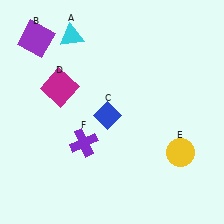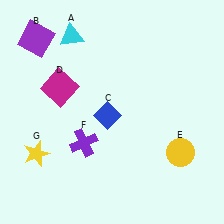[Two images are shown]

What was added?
A yellow star (G) was added in Image 2.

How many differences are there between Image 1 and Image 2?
There is 1 difference between the two images.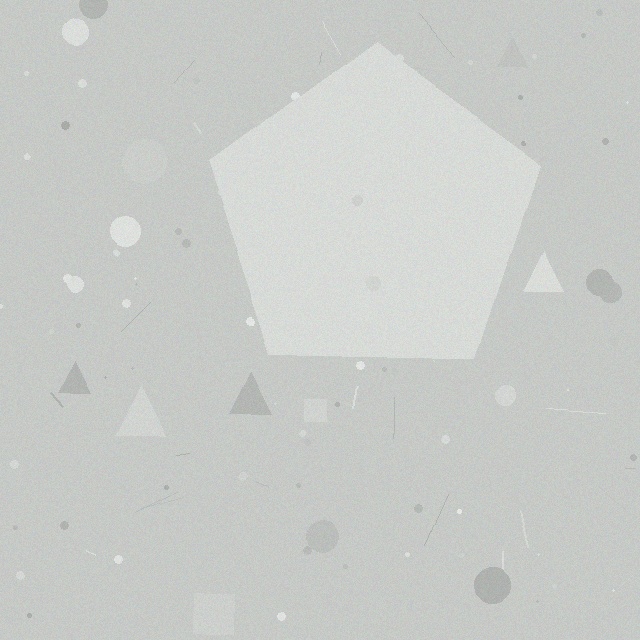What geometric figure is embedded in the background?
A pentagon is embedded in the background.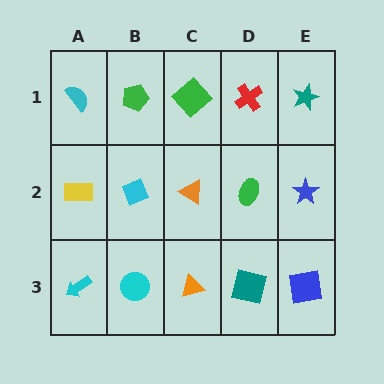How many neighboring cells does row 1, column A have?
2.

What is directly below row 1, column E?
A blue star.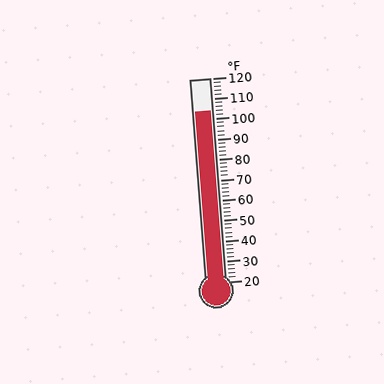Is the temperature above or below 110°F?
The temperature is below 110°F.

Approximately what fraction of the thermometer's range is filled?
The thermometer is filled to approximately 85% of its range.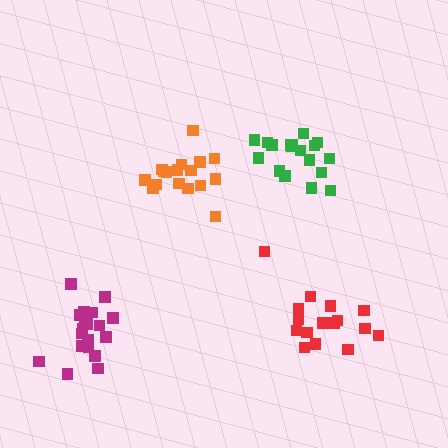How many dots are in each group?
Group 1: 19 dots, Group 2: 17 dots, Group 3: 18 dots, Group 4: 16 dots (70 total).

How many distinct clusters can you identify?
There are 4 distinct clusters.